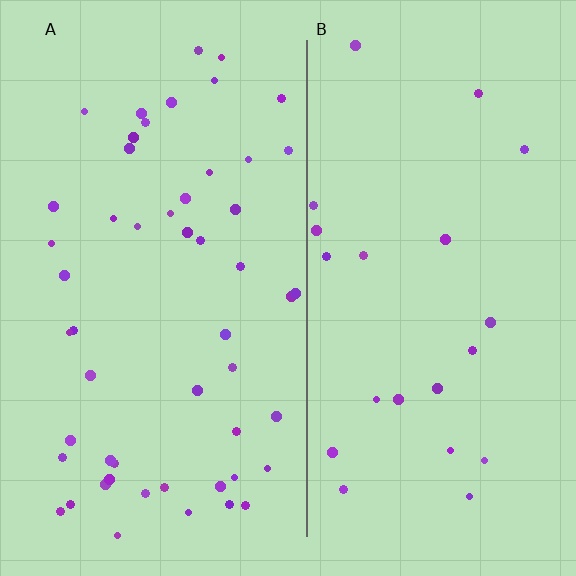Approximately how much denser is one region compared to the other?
Approximately 2.4× — region A over region B.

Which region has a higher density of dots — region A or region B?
A (the left).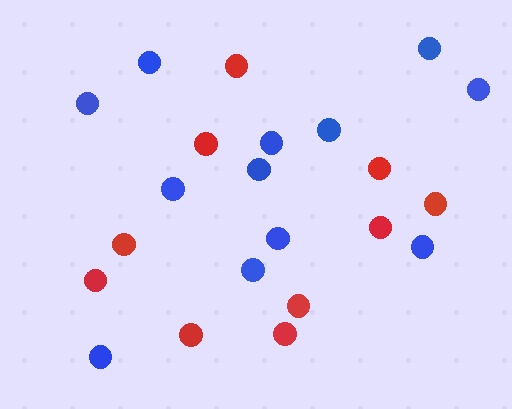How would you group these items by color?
There are 2 groups: one group of blue circles (12) and one group of red circles (10).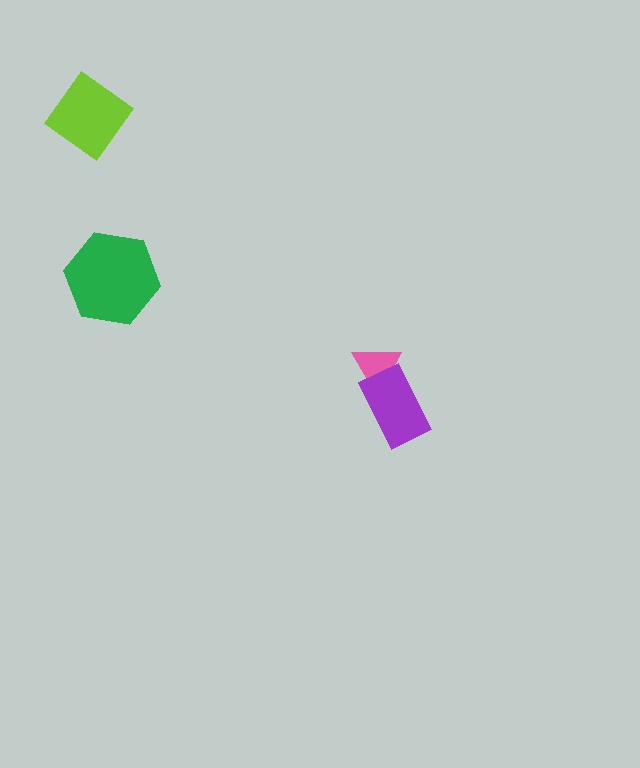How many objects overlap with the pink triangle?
1 object overlaps with the pink triangle.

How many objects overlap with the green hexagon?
0 objects overlap with the green hexagon.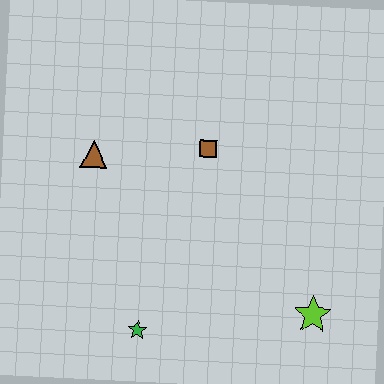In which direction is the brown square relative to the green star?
The brown square is above the green star.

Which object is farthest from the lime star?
The brown triangle is farthest from the lime star.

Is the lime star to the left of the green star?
No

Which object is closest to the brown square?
The brown triangle is closest to the brown square.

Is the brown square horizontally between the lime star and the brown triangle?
Yes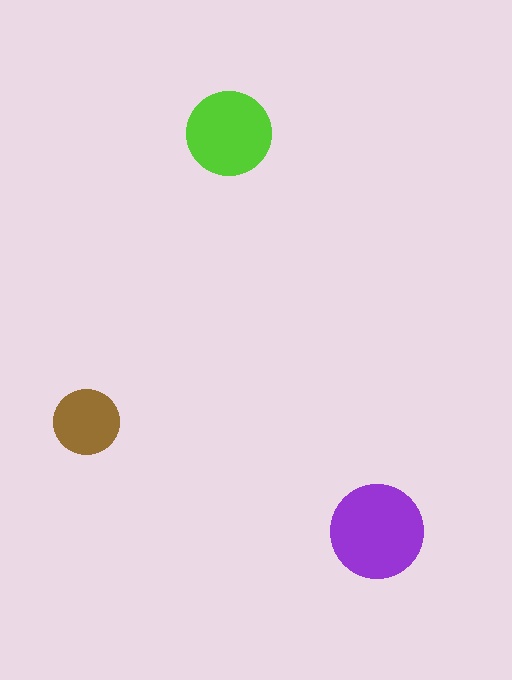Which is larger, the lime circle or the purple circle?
The purple one.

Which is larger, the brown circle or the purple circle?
The purple one.